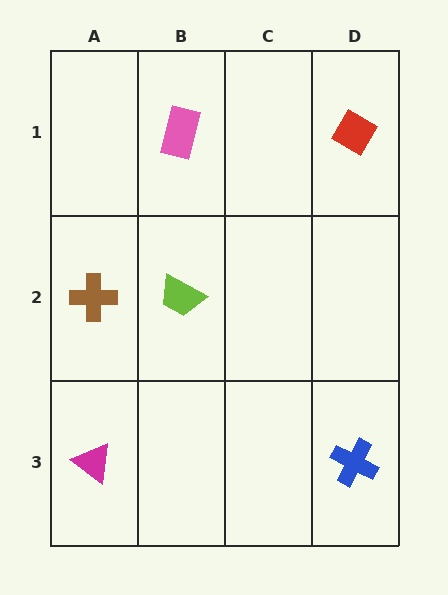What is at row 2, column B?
A lime trapezoid.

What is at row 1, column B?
A pink rectangle.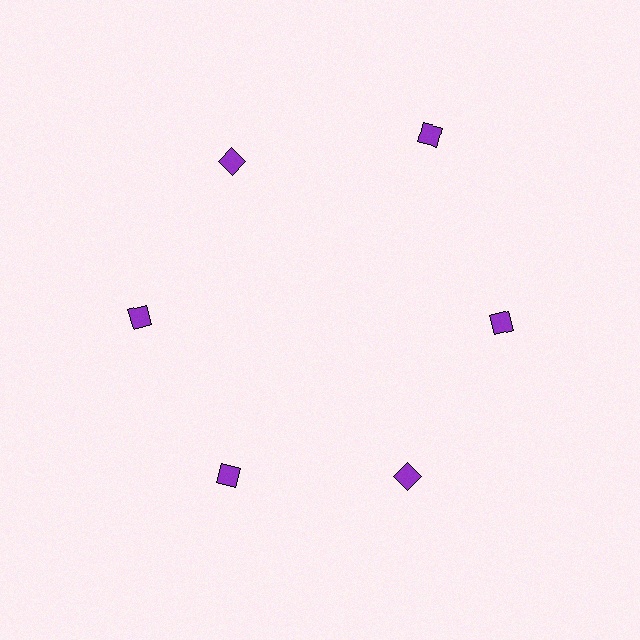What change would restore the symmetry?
The symmetry would be restored by moving it inward, back onto the ring so that all 6 diamonds sit at equal angles and equal distance from the center.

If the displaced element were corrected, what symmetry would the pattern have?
It would have 6-fold rotational symmetry — the pattern would map onto itself every 60 degrees.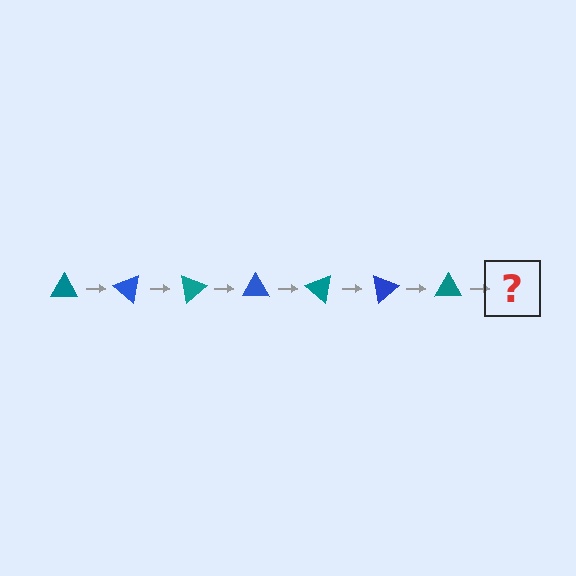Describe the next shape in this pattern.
It should be a blue triangle, rotated 280 degrees from the start.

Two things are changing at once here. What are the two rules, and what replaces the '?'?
The two rules are that it rotates 40 degrees each step and the color cycles through teal and blue. The '?' should be a blue triangle, rotated 280 degrees from the start.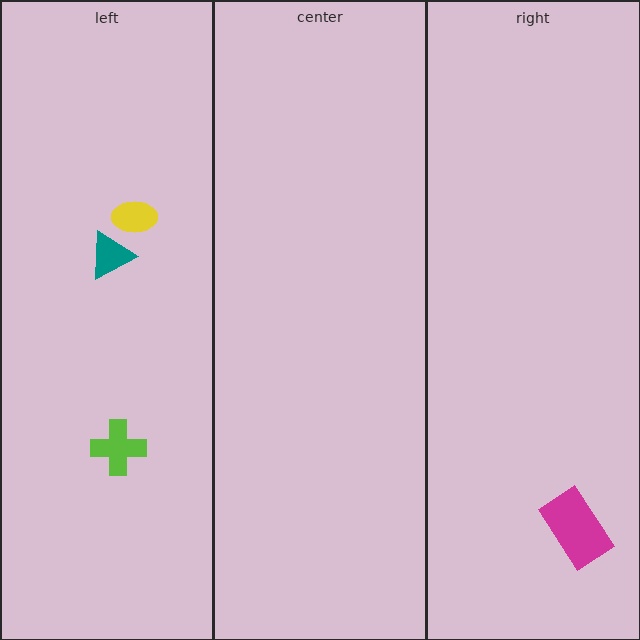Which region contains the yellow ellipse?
The left region.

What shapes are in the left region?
The lime cross, the teal triangle, the yellow ellipse.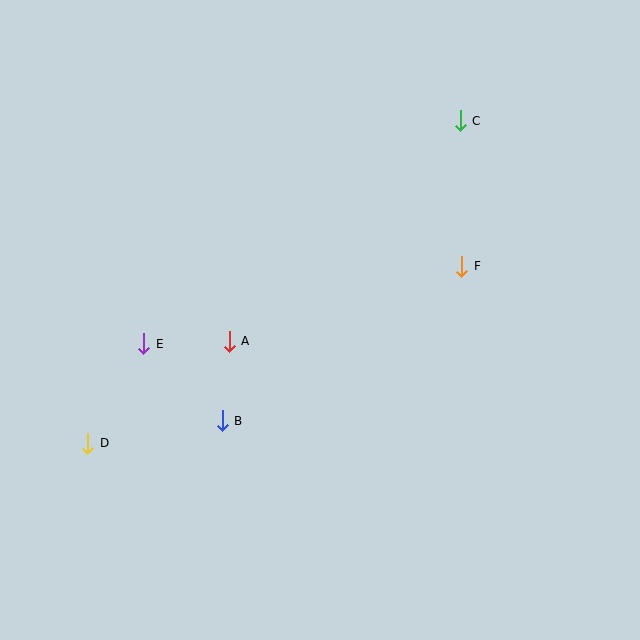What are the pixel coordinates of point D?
Point D is at (88, 443).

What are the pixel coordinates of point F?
Point F is at (462, 266).